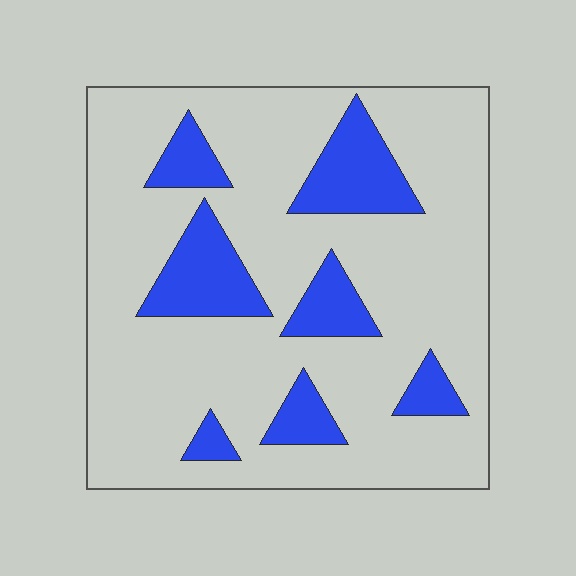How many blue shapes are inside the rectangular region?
7.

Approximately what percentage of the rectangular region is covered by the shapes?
Approximately 20%.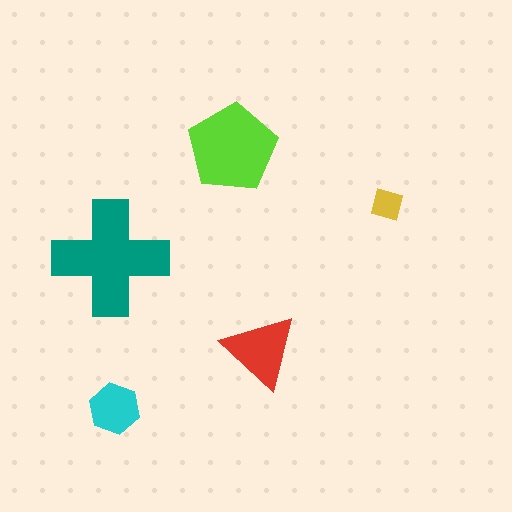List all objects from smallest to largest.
The yellow square, the cyan hexagon, the red triangle, the lime pentagon, the teal cross.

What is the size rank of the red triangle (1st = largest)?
3rd.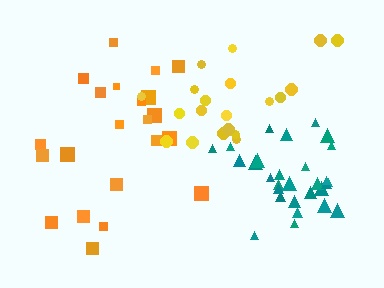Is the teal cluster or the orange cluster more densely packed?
Teal.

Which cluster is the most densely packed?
Teal.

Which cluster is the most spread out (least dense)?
Orange.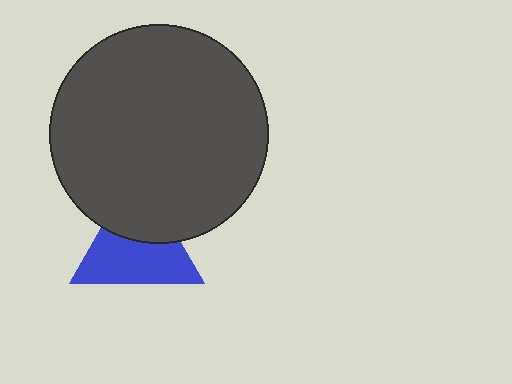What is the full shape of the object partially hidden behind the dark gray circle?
The partially hidden object is a blue triangle.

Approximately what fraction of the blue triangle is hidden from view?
Roughly 39% of the blue triangle is hidden behind the dark gray circle.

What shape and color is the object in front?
The object in front is a dark gray circle.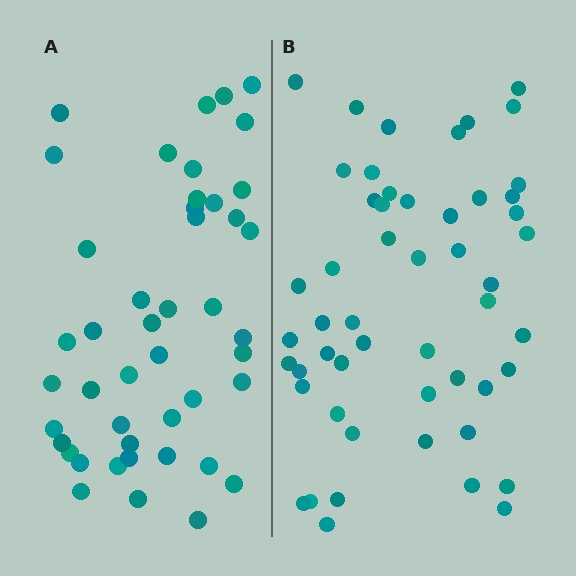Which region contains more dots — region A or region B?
Region B (the right region) has more dots.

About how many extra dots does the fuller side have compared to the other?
Region B has roughly 8 or so more dots than region A.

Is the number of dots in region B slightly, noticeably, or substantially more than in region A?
Region B has only slightly more — the two regions are fairly close. The ratio is roughly 1.2 to 1.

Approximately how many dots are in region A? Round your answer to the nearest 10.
About 40 dots. (The exact count is 45, which rounds to 40.)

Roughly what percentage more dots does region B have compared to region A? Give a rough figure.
About 15% more.